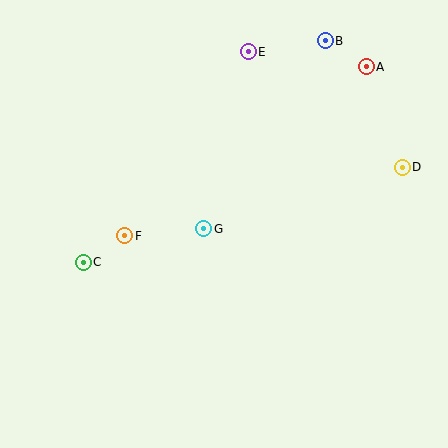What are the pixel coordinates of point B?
Point B is at (325, 41).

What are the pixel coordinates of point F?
Point F is at (125, 236).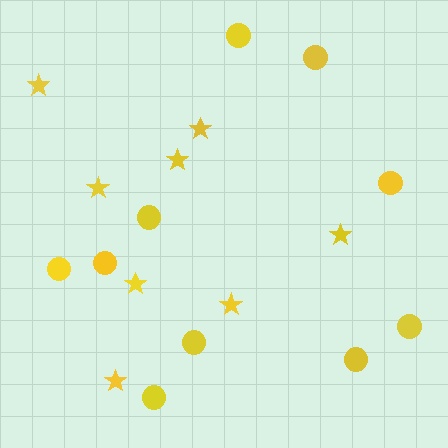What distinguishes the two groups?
There are 2 groups: one group of stars (8) and one group of circles (10).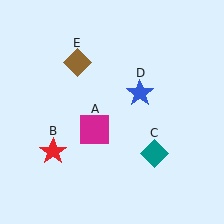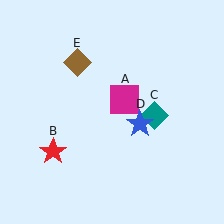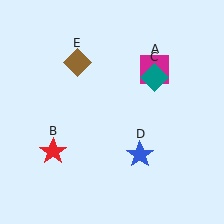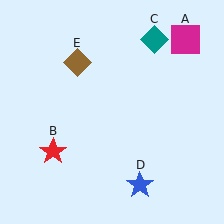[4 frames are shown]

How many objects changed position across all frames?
3 objects changed position: magenta square (object A), teal diamond (object C), blue star (object D).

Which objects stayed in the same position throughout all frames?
Red star (object B) and brown diamond (object E) remained stationary.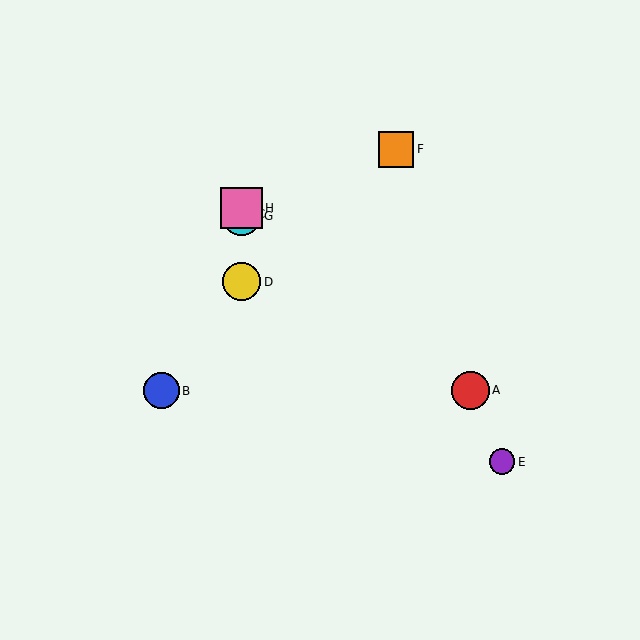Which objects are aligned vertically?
Objects C, D, G, H are aligned vertically.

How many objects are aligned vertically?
4 objects (C, D, G, H) are aligned vertically.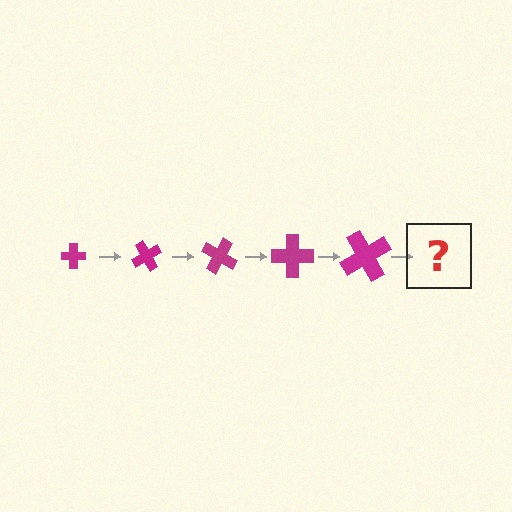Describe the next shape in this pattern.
It should be a cross, larger than the previous one and rotated 300 degrees from the start.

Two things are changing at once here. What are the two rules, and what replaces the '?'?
The two rules are that the cross grows larger each step and it rotates 60 degrees each step. The '?' should be a cross, larger than the previous one and rotated 300 degrees from the start.